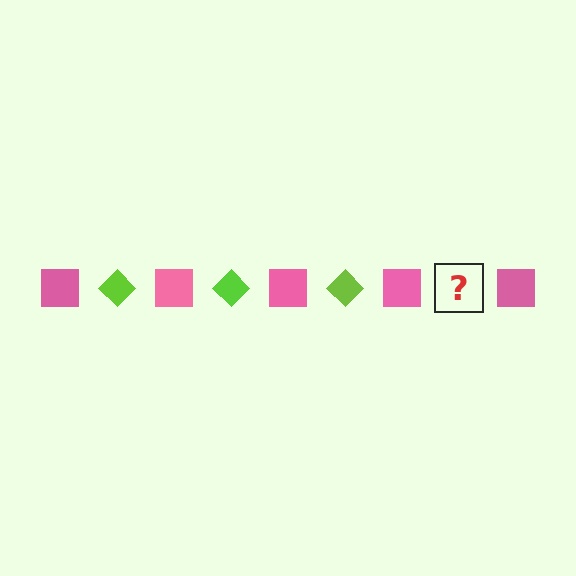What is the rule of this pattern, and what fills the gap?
The rule is that the pattern alternates between pink square and lime diamond. The gap should be filled with a lime diamond.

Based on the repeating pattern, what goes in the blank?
The blank should be a lime diamond.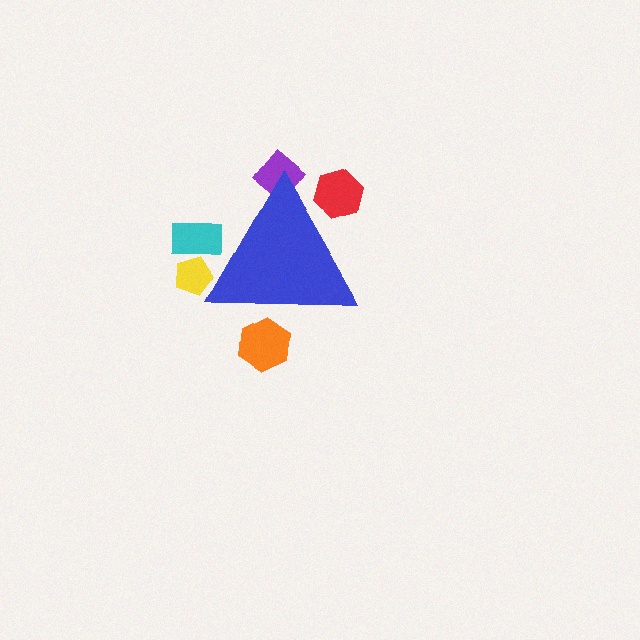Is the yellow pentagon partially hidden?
Yes, the yellow pentagon is partially hidden behind the blue triangle.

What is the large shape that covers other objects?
A blue triangle.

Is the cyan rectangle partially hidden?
Yes, the cyan rectangle is partially hidden behind the blue triangle.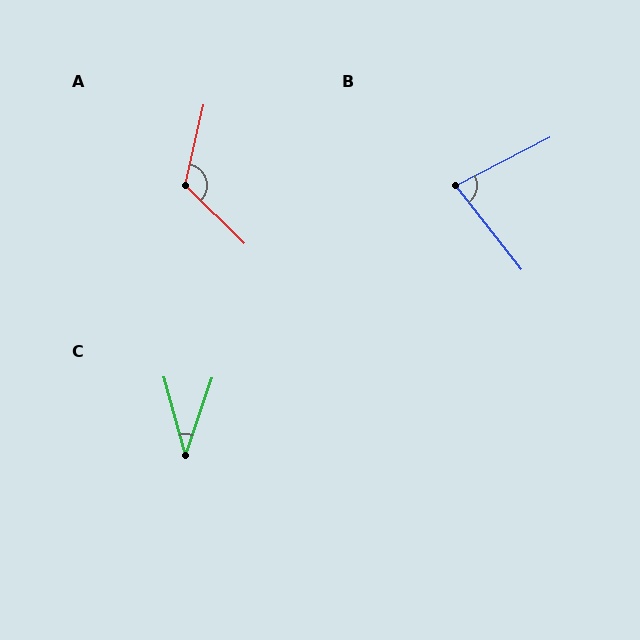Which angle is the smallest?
C, at approximately 34 degrees.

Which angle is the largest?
A, at approximately 121 degrees.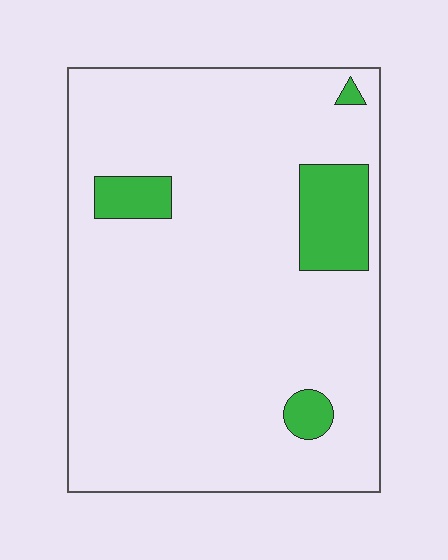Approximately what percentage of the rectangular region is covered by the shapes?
Approximately 10%.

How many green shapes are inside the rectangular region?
4.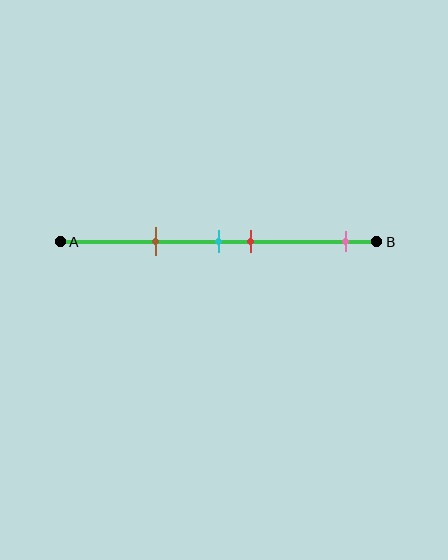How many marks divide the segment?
There are 4 marks dividing the segment.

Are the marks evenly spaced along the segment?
No, the marks are not evenly spaced.